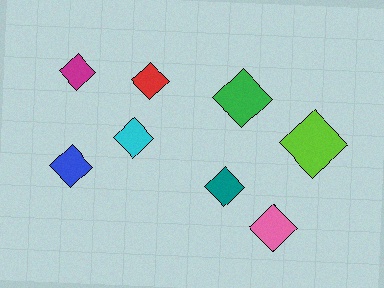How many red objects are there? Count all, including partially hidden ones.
There is 1 red object.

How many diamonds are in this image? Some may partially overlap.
There are 8 diamonds.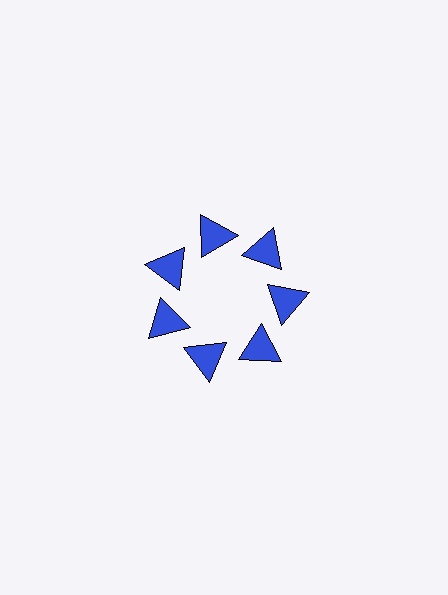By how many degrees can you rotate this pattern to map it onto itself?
The pattern maps onto itself every 51 degrees of rotation.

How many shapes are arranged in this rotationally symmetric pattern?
There are 7 shapes, arranged in 7 groups of 1.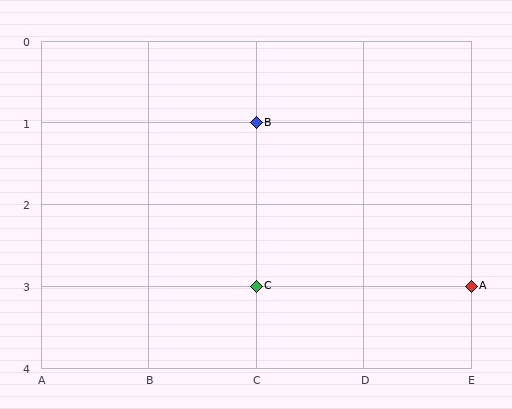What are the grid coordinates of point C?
Point C is at grid coordinates (C, 3).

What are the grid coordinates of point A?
Point A is at grid coordinates (E, 3).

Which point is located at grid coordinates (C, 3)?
Point C is at (C, 3).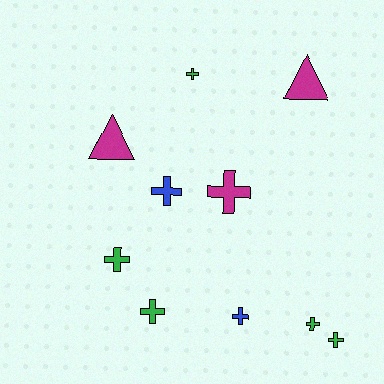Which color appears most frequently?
Green, with 5 objects.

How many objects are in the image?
There are 10 objects.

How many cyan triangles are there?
There are no cyan triangles.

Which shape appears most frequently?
Cross, with 8 objects.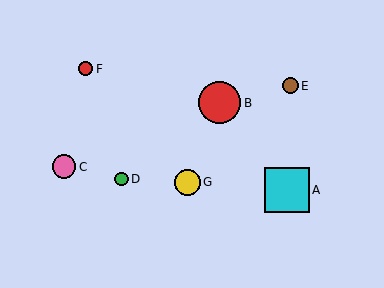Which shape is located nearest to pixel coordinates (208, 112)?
The red circle (labeled B) at (220, 103) is nearest to that location.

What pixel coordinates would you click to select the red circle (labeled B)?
Click at (220, 103) to select the red circle B.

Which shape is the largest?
The cyan square (labeled A) is the largest.